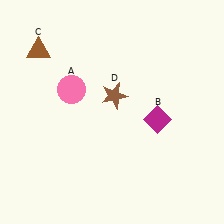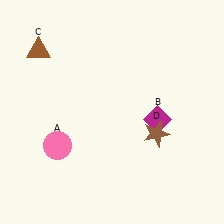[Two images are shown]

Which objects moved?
The objects that moved are: the pink circle (A), the brown star (D).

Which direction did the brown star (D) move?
The brown star (D) moved right.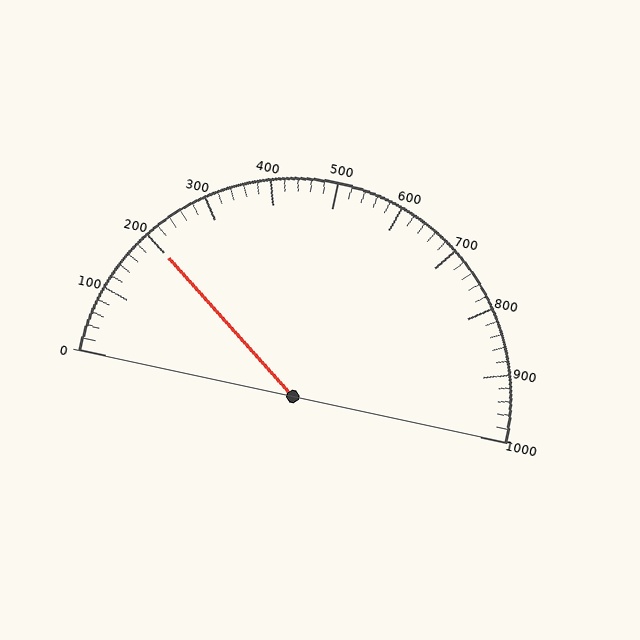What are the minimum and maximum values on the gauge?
The gauge ranges from 0 to 1000.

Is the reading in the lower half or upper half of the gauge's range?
The reading is in the lower half of the range (0 to 1000).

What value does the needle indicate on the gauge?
The needle indicates approximately 200.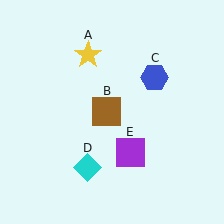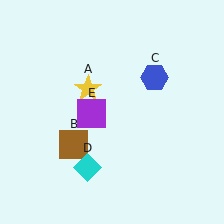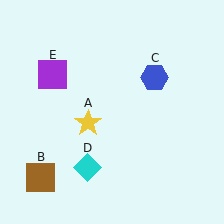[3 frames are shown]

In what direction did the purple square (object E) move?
The purple square (object E) moved up and to the left.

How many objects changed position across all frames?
3 objects changed position: yellow star (object A), brown square (object B), purple square (object E).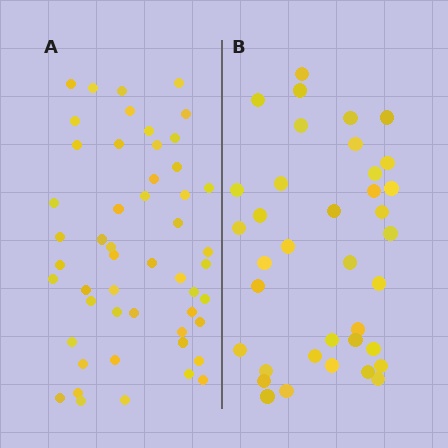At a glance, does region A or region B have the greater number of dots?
Region A (the left region) has more dots.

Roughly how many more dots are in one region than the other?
Region A has approximately 15 more dots than region B.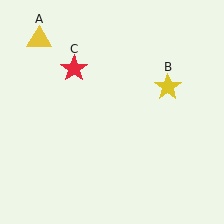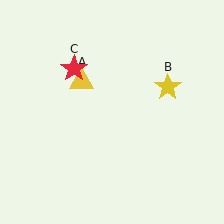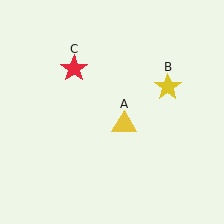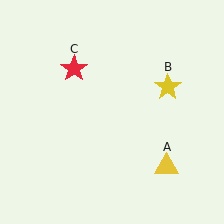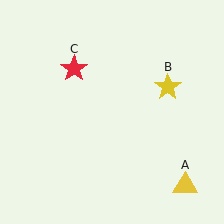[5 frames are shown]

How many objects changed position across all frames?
1 object changed position: yellow triangle (object A).